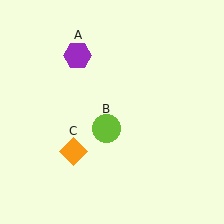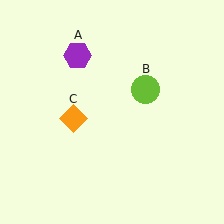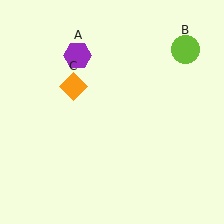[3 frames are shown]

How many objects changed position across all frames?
2 objects changed position: lime circle (object B), orange diamond (object C).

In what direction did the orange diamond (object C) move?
The orange diamond (object C) moved up.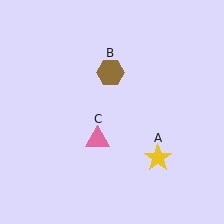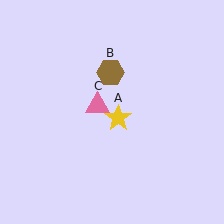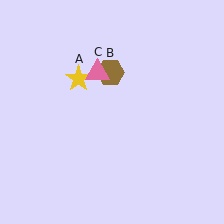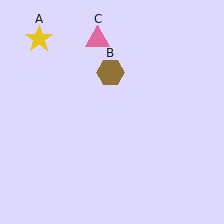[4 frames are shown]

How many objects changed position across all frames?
2 objects changed position: yellow star (object A), pink triangle (object C).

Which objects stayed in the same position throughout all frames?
Brown hexagon (object B) remained stationary.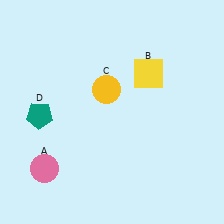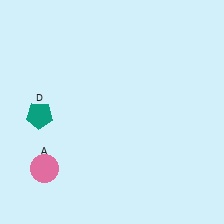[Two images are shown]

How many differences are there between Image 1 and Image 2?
There are 2 differences between the two images.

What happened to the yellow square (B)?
The yellow square (B) was removed in Image 2. It was in the top-right area of Image 1.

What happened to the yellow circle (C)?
The yellow circle (C) was removed in Image 2. It was in the top-left area of Image 1.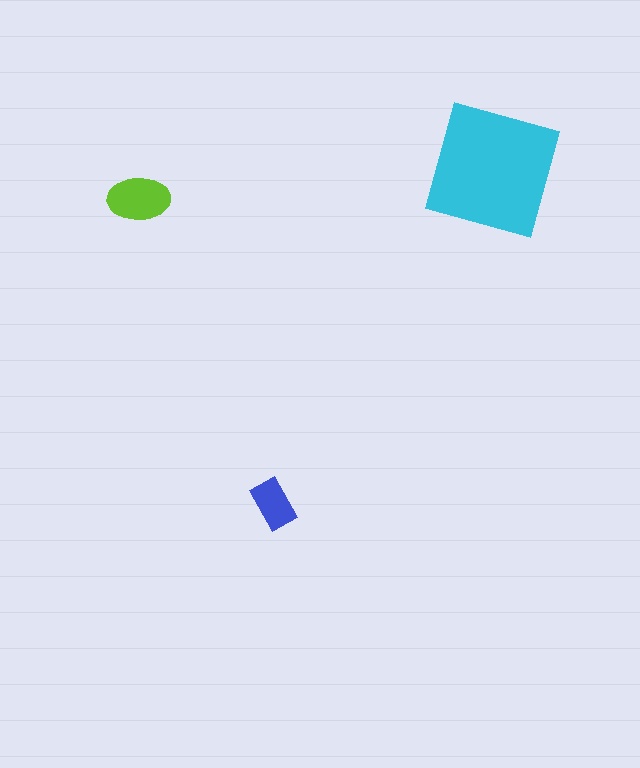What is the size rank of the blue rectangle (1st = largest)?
3rd.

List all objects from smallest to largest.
The blue rectangle, the lime ellipse, the cyan square.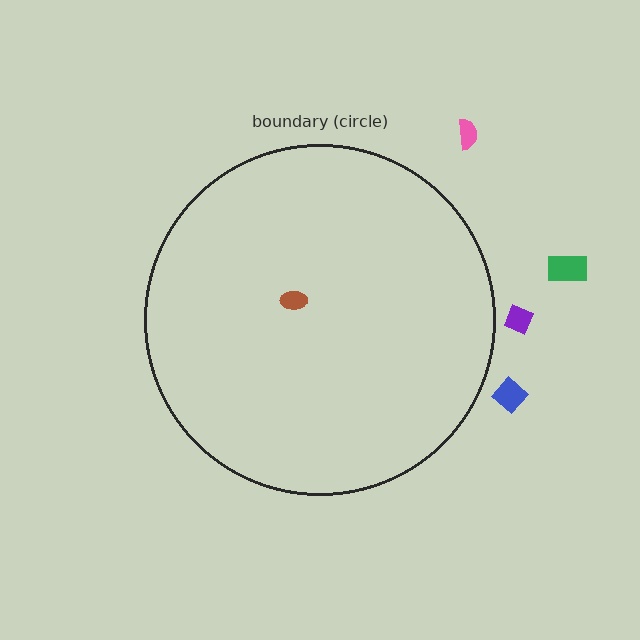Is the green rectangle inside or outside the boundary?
Outside.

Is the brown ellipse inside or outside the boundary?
Inside.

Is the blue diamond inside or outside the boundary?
Outside.